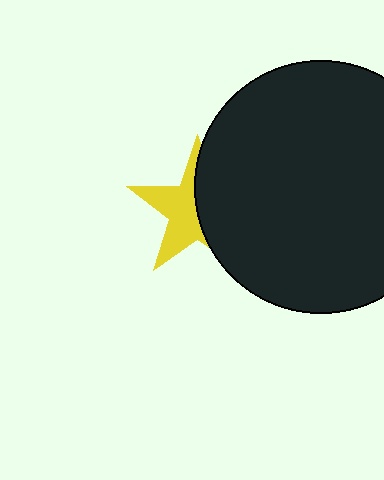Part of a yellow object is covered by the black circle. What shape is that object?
It is a star.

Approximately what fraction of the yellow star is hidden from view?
Roughly 50% of the yellow star is hidden behind the black circle.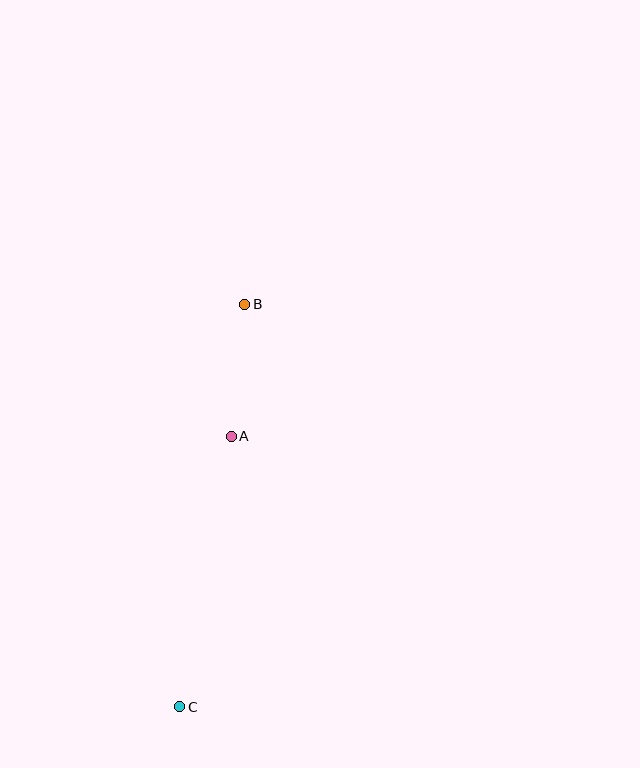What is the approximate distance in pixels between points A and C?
The distance between A and C is approximately 275 pixels.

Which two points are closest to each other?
Points A and B are closest to each other.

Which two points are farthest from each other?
Points B and C are farthest from each other.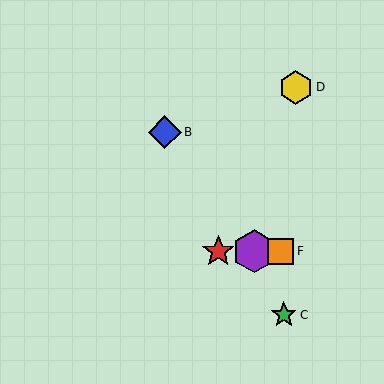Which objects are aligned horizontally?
Objects A, E, F are aligned horizontally.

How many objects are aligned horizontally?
3 objects (A, E, F) are aligned horizontally.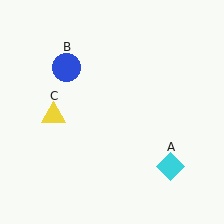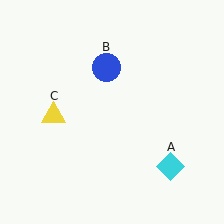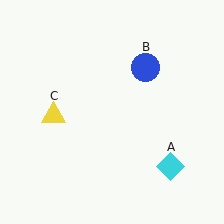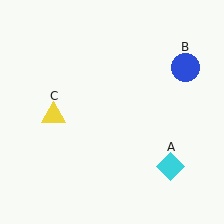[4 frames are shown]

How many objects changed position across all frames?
1 object changed position: blue circle (object B).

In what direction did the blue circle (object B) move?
The blue circle (object B) moved right.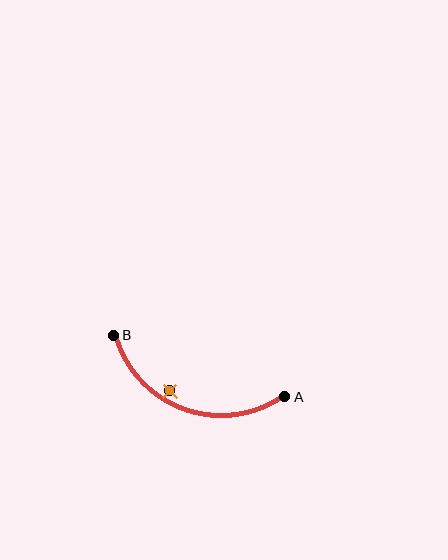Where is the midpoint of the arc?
The arc midpoint is the point on the curve farthest from the straight line joining A and B. It sits below that line.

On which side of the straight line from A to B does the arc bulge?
The arc bulges below the straight line connecting A and B.